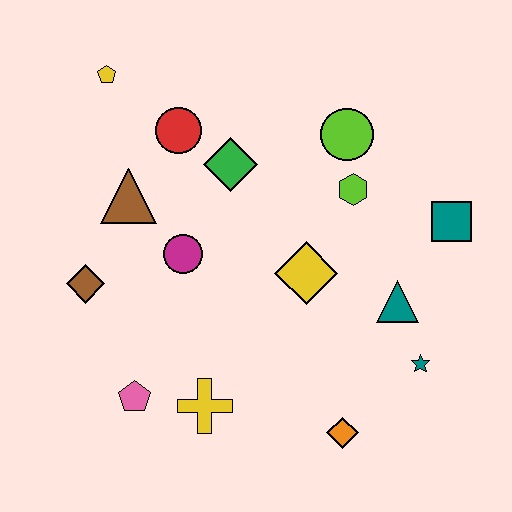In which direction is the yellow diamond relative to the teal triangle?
The yellow diamond is to the left of the teal triangle.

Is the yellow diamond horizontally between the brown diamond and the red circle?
No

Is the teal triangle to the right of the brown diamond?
Yes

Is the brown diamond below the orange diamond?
No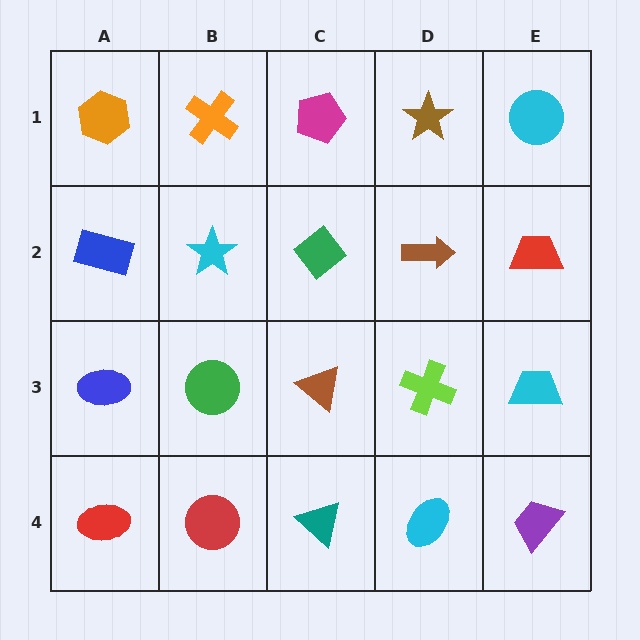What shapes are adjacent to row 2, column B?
An orange cross (row 1, column B), a green circle (row 3, column B), a blue rectangle (row 2, column A), a green diamond (row 2, column C).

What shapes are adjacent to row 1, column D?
A brown arrow (row 2, column D), a magenta pentagon (row 1, column C), a cyan circle (row 1, column E).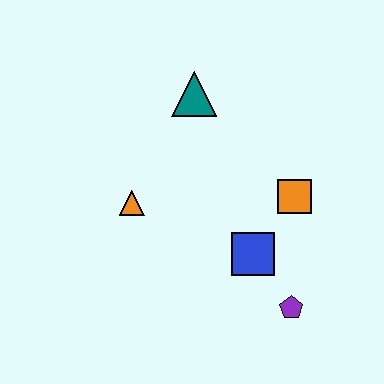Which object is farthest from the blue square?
The teal triangle is farthest from the blue square.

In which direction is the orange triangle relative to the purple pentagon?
The orange triangle is to the left of the purple pentagon.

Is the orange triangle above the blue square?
Yes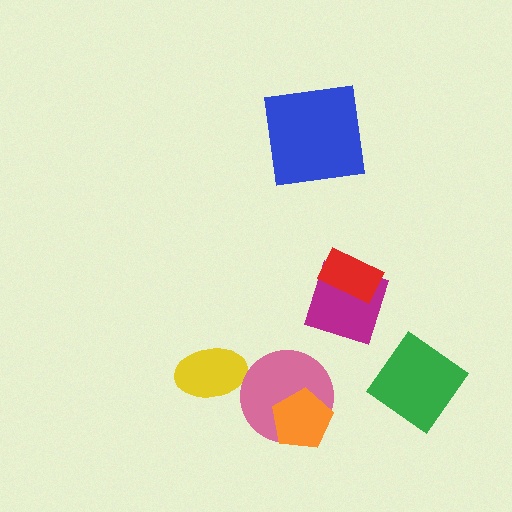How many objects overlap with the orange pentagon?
1 object overlaps with the orange pentagon.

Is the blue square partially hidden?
No, no other shape covers it.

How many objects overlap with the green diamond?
0 objects overlap with the green diamond.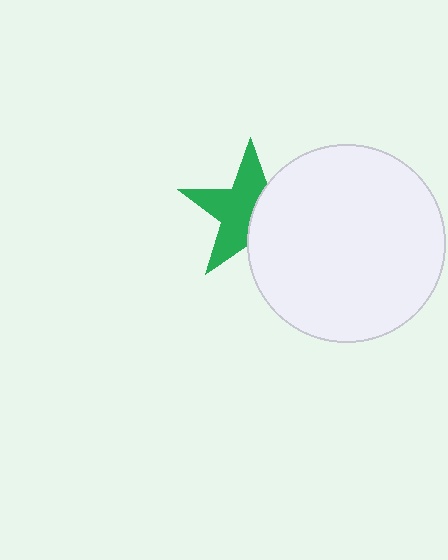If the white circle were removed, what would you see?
You would see the complete green star.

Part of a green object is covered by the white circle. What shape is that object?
It is a star.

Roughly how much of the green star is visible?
About half of it is visible (roughly 58%).